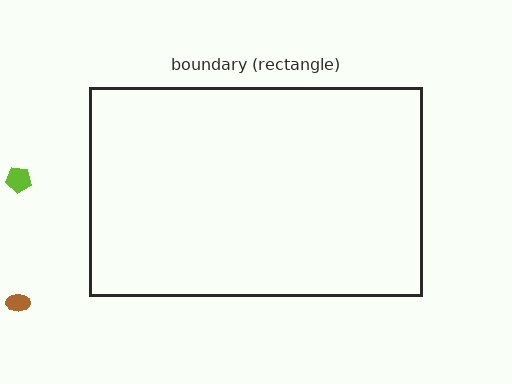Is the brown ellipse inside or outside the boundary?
Outside.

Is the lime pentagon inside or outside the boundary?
Outside.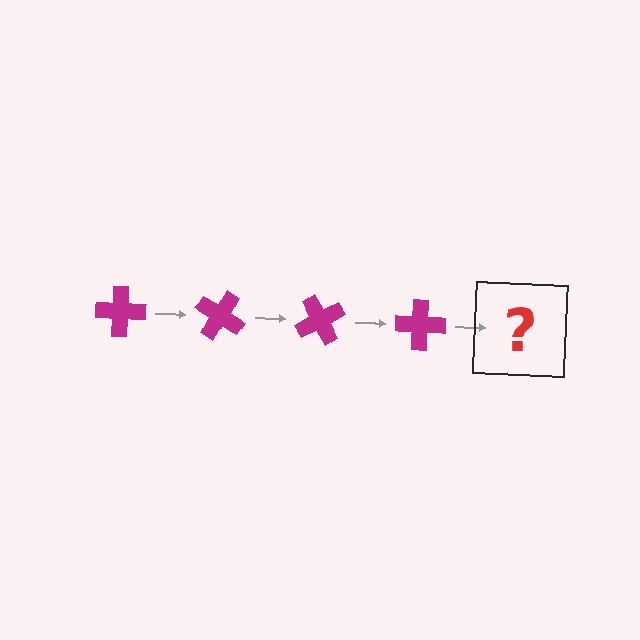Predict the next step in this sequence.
The next step is a magenta cross rotated 120 degrees.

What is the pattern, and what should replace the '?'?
The pattern is that the cross rotates 30 degrees each step. The '?' should be a magenta cross rotated 120 degrees.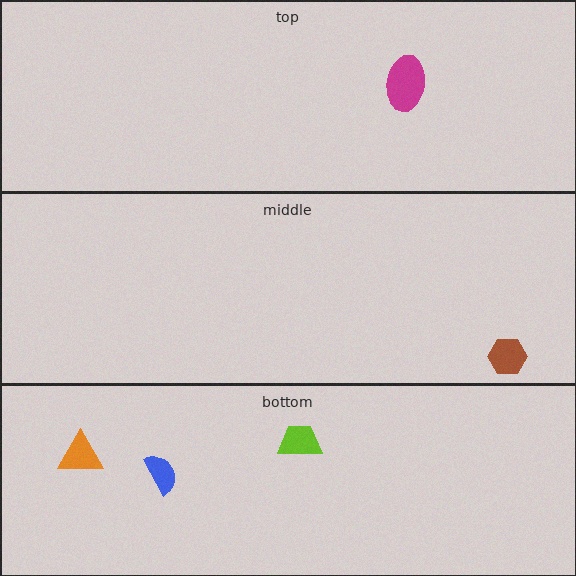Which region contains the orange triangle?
The bottom region.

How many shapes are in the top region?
1.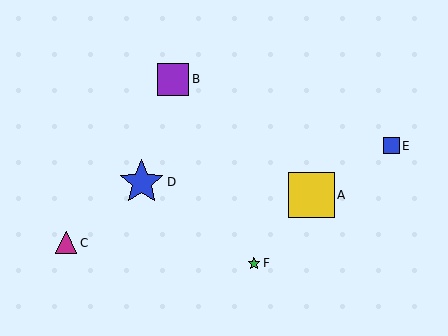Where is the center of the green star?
The center of the green star is at (254, 263).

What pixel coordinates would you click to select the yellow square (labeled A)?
Click at (311, 195) to select the yellow square A.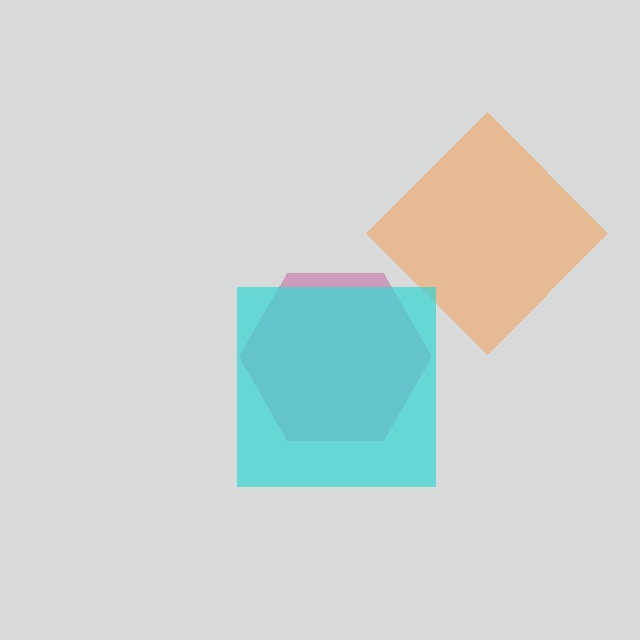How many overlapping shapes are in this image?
There are 3 overlapping shapes in the image.